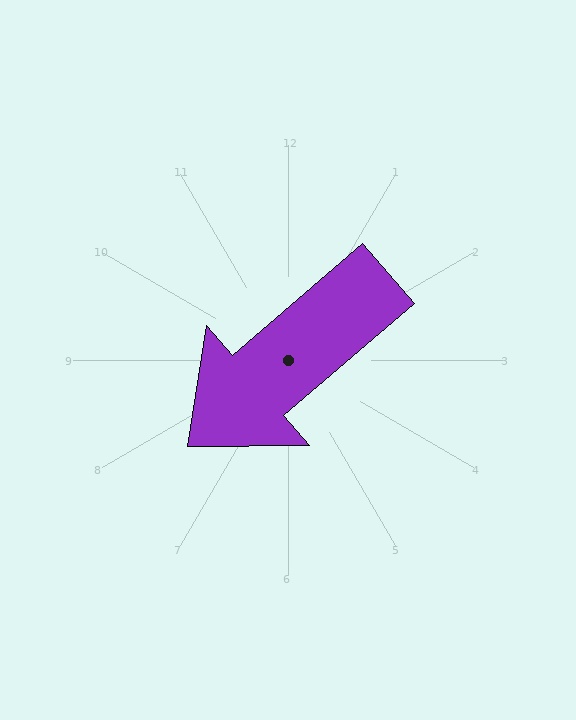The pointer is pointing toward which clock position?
Roughly 8 o'clock.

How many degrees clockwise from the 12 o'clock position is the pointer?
Approximately 229 degrees.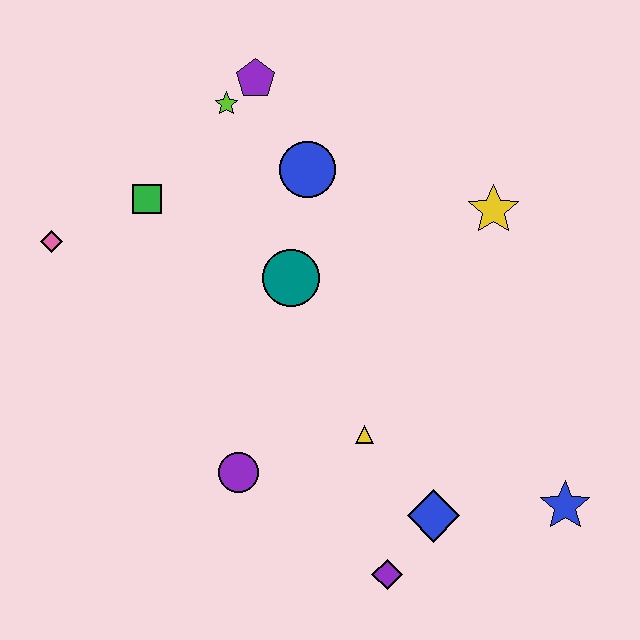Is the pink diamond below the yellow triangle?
No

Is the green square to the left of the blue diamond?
Yes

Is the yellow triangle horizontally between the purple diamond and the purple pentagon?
Yes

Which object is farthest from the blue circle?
The blue star is farthest from the blue circle.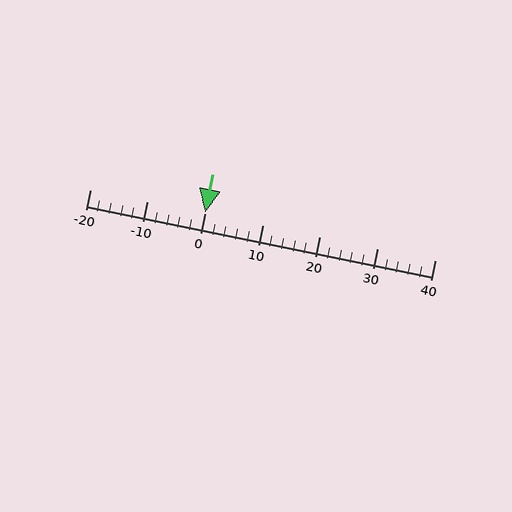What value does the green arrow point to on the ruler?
The green arrow points to approximately 0.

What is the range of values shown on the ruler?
The ruler shows values from -20 to 40.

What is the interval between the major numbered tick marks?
The major tick marks are spaced 10 units apart.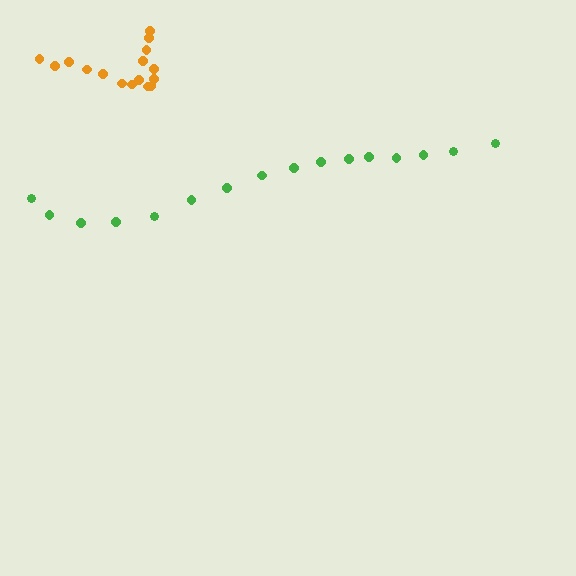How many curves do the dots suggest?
There are 2 distinct paths.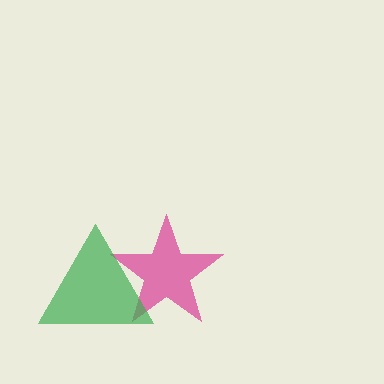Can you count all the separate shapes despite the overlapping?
Yes, there are 2 separate shapes.